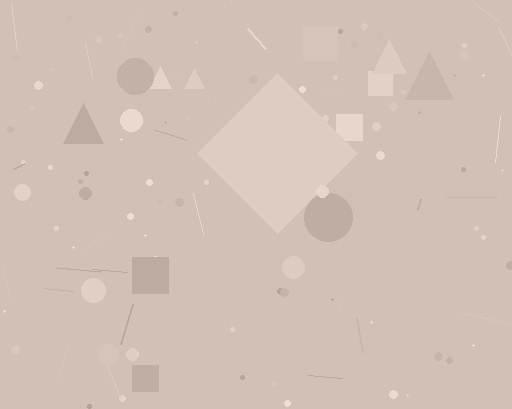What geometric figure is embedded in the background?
A diamond is embedded in the background.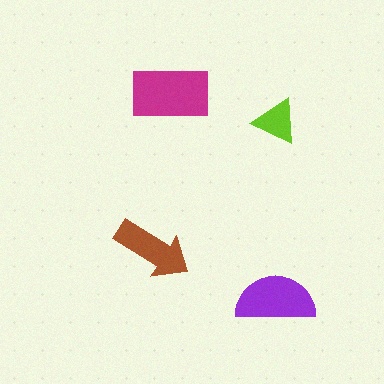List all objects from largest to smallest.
The magenta rectangle, the purple semicircle, the brown arrow, the lime triangle.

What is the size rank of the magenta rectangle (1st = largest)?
1st.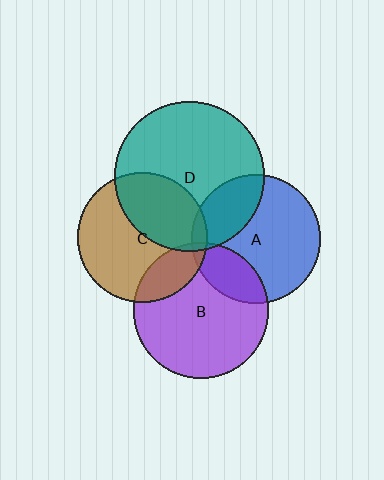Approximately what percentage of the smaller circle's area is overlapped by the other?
Approximately 25%.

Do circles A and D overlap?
Yes.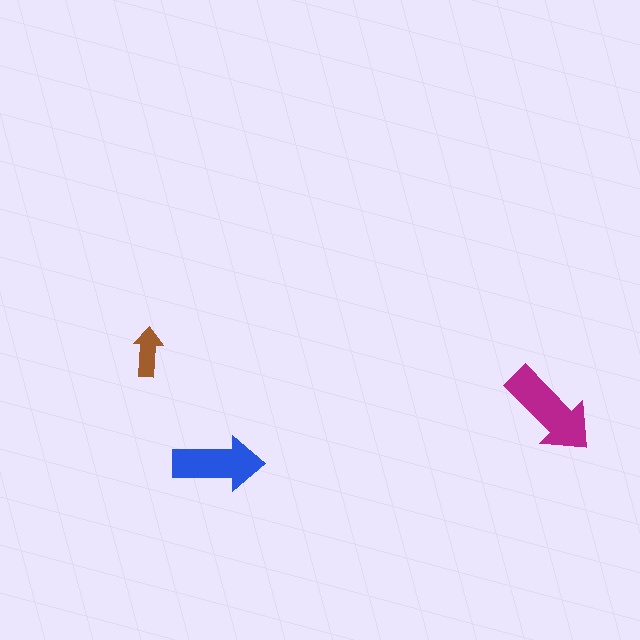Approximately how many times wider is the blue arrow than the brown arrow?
About 2 times wider.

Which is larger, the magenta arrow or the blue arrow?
The magenta one.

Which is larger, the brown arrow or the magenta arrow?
The magenta one.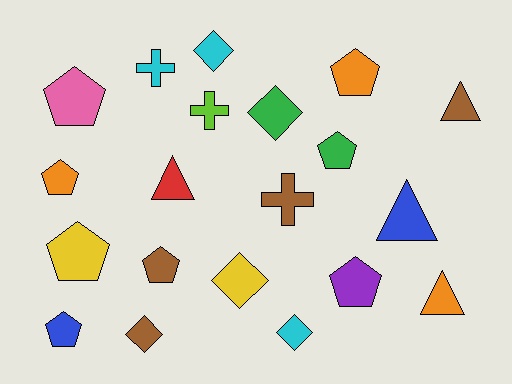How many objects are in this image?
There are 20 objects.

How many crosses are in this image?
There are 3 crosses.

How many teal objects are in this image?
There are no teal objects.